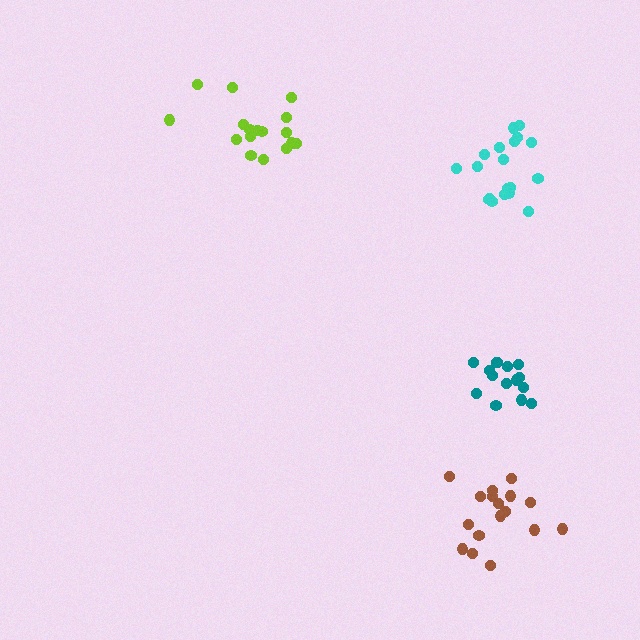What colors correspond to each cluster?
The clusters are colored: lime, cyan, brown, teal.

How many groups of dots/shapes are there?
There are 4 groups.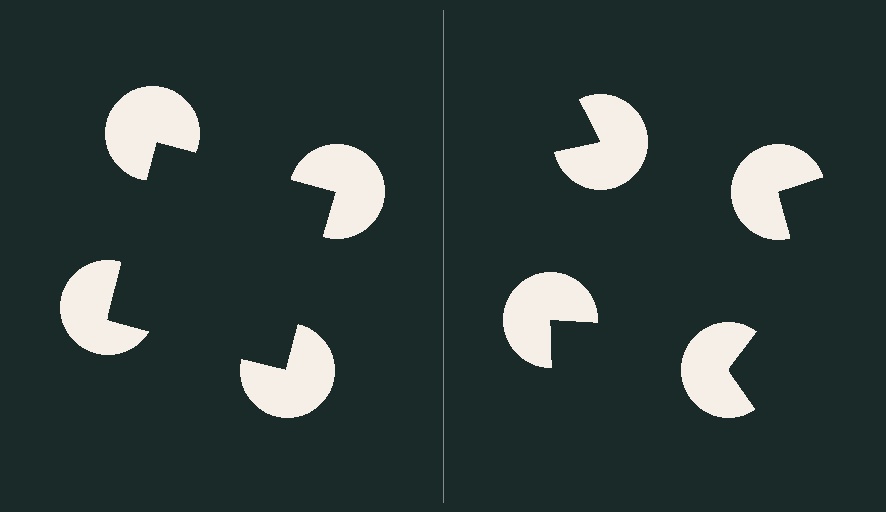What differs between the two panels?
The pac-man discs are positioned identically on both sides; only the wedge orientations differ. On the left they align to a square; on the right they are misaligned.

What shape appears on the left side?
An illusory square.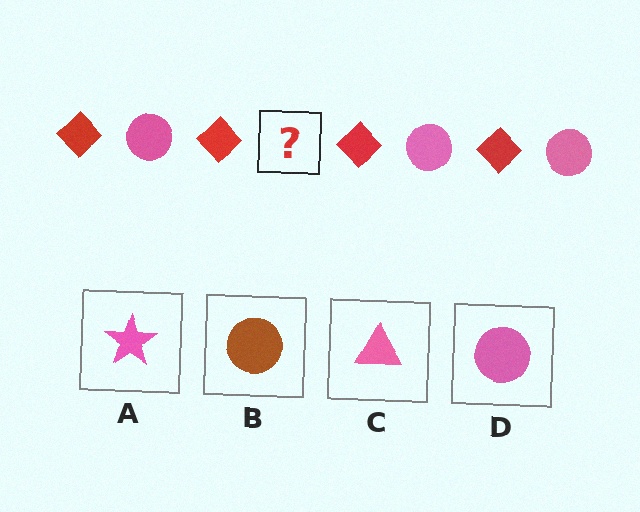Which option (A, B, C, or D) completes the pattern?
D.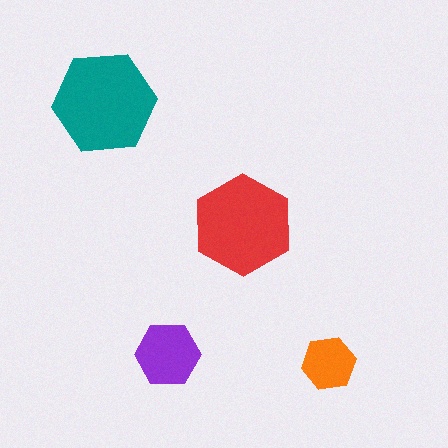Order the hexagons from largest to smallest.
the teal one, the red one, the purple one, the orange one.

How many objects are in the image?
There are 4 objects in the image.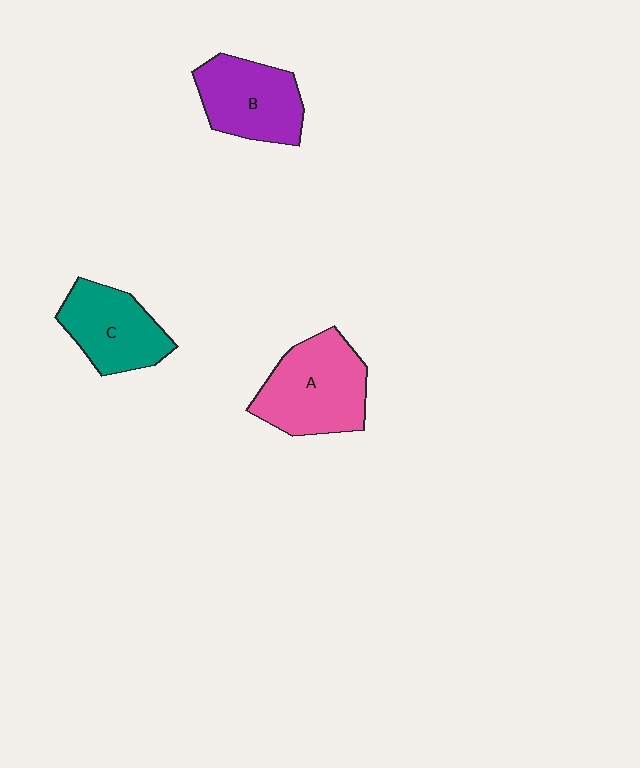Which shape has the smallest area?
Shape C (teal).